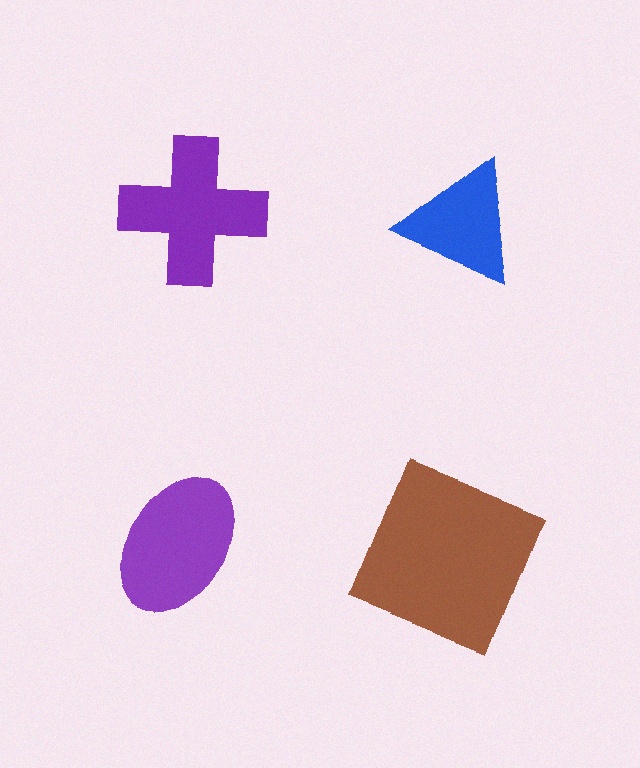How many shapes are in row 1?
2 shapes.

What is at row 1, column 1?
A purple cross.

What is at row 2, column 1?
A purple ellipse.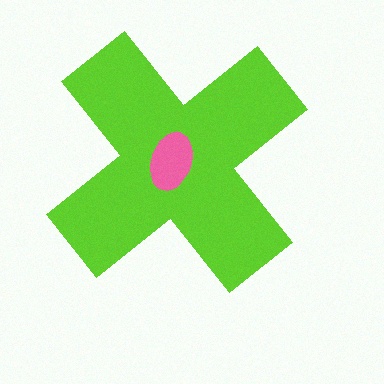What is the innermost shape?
The pink ellipse.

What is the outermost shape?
The lime cross.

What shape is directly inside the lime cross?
The pink ellipse.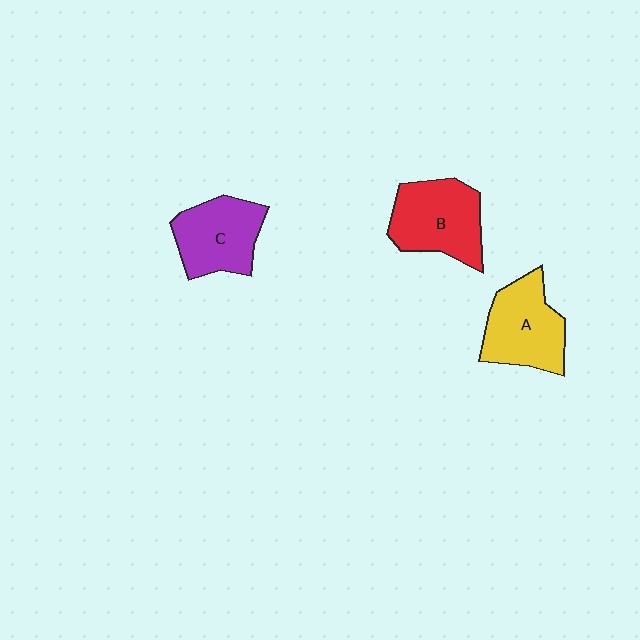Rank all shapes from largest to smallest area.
From largest to smallest: B (red), A (yellow), C (purple).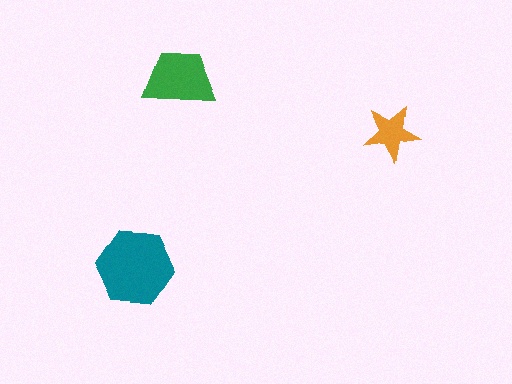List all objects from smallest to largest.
The orange star, the green trapezoid, the teal hexagon.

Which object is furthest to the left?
The teal hexagon is leftmost.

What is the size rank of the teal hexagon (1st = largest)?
1st.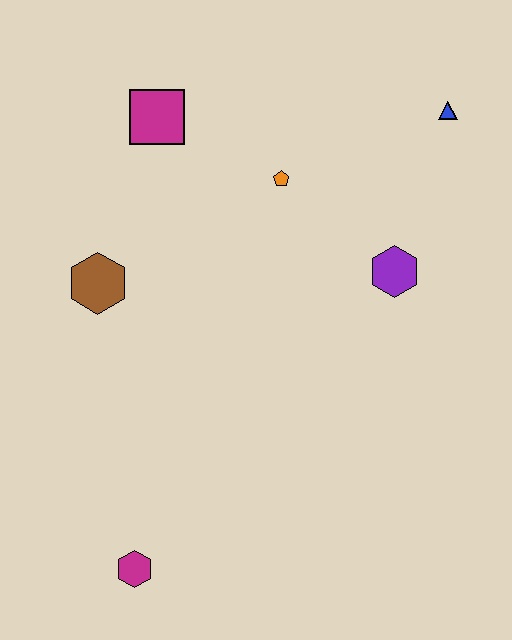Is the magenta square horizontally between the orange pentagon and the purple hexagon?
No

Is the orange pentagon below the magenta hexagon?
No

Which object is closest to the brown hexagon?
The magenta square is closest to the brown hexagon.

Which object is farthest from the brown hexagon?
The blue triangle is farthest from the brown hexagon.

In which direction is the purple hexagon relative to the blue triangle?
The purple hexagon is below the blue triangle.